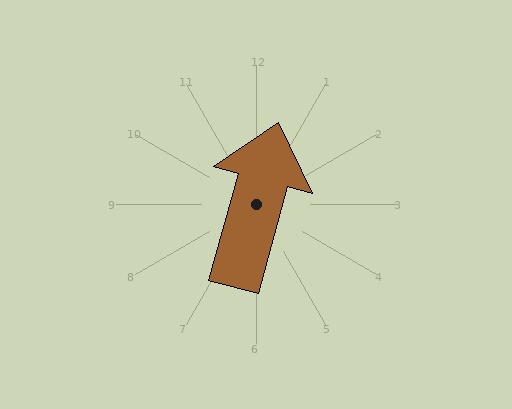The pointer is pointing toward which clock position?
Roughly 1 o'clock.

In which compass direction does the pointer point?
North.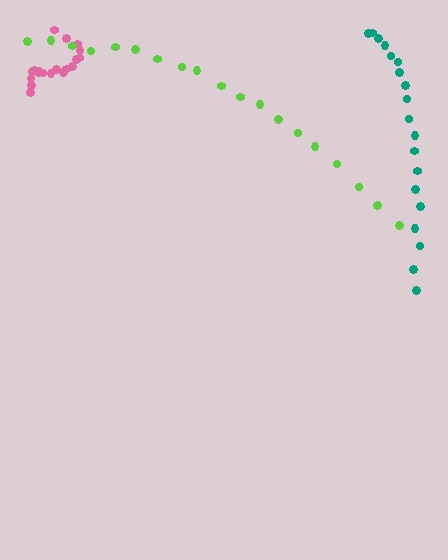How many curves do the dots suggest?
There are 3 distinct paths.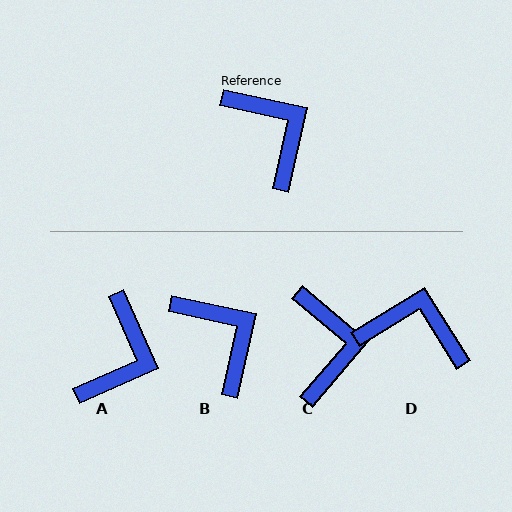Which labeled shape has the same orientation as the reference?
B.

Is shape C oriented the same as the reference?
No, it is off by about 28 degrees.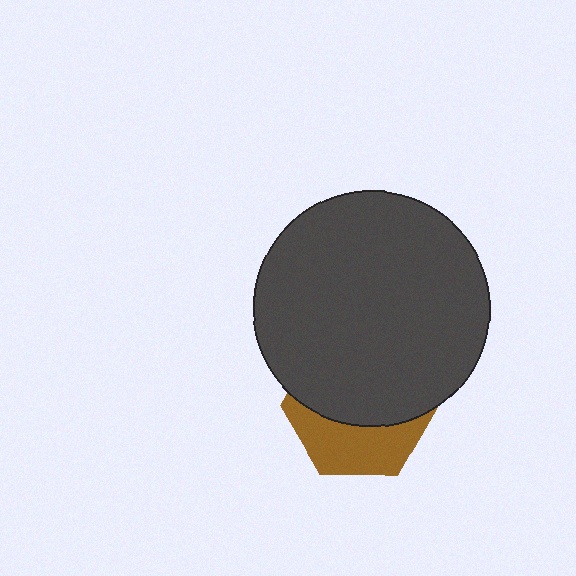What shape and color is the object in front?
The object in front is a dark gray circle.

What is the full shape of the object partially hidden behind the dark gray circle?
The partially hidden object is a brown hexagon.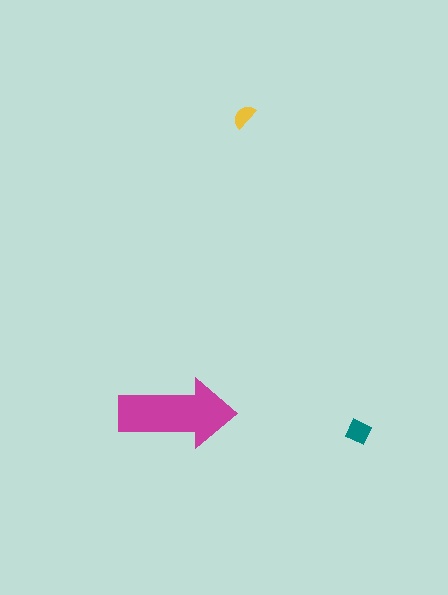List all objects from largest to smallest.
The magenta arrow, the teal diamond, the yellow semicircle.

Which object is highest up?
The yellow semicircle is topmost.